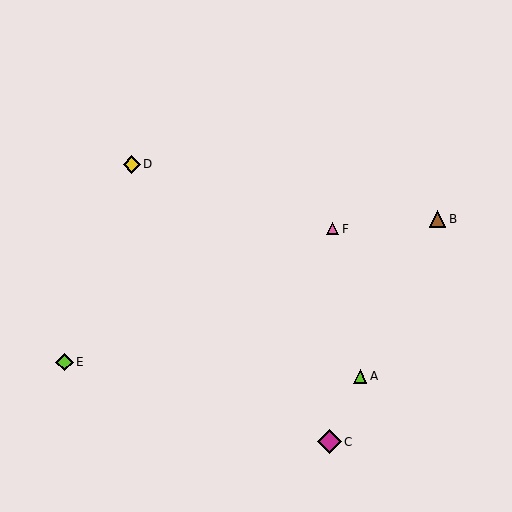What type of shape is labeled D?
Shape D is a yellow diamond.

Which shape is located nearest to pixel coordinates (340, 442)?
The magenta diamond (labeled C) at (329, 442) is nearest to that location.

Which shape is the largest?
The magenta diamond (labeled C) is the largest.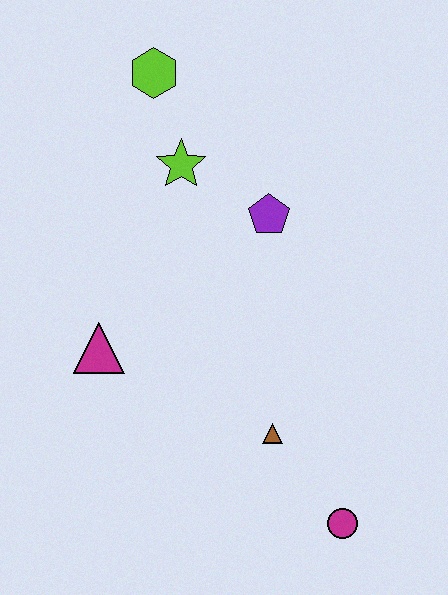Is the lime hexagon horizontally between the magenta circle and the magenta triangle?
Yes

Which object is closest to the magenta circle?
The brown triangle is closest to the magenta circle.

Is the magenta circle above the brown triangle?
No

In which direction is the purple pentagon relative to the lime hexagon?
The purple pentagon is below the lime hexagon.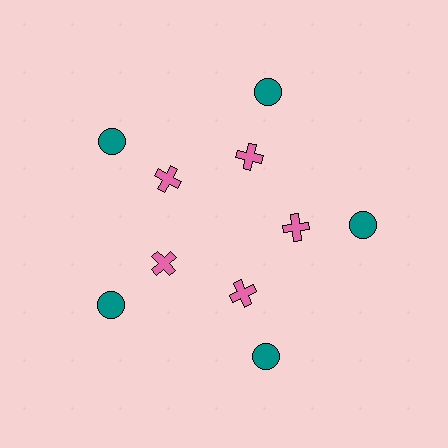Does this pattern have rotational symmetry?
Yes, this pattern has 5-fold rotational symmetry. It looks the same after rotating 72 degrees around the center.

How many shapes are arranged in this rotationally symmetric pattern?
There are 10 shapes, arranged in 5 groups of 2.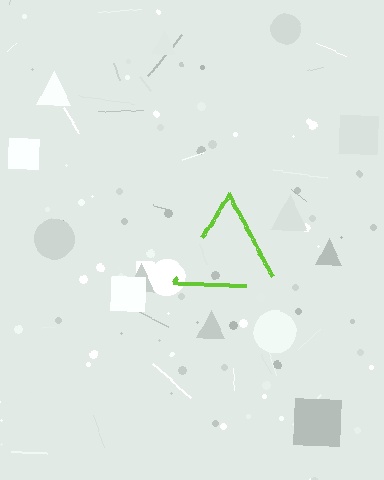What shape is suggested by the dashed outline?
The dashed outline suggests a triangle.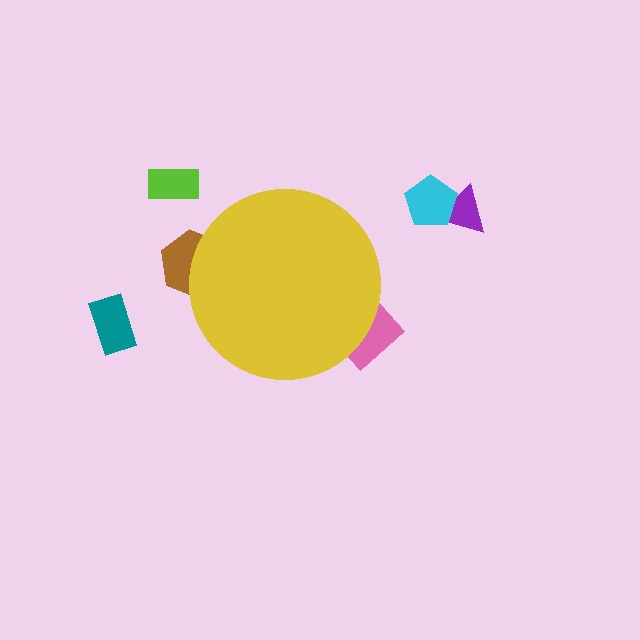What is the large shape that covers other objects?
A yellow circle.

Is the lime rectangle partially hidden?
No, the lime rectangle is fully visible.